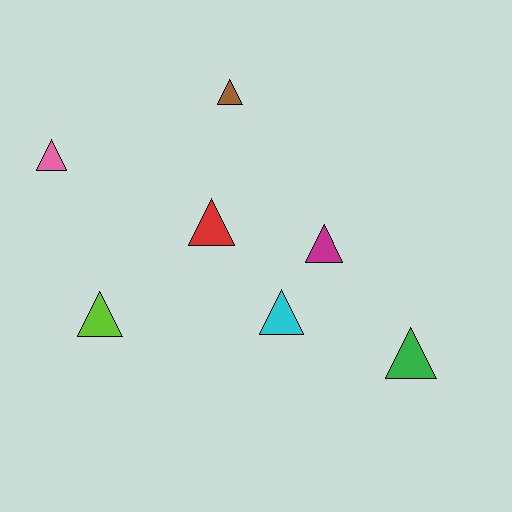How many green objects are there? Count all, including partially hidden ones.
There is 1 green object.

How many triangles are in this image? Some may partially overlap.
There are 7 triangles.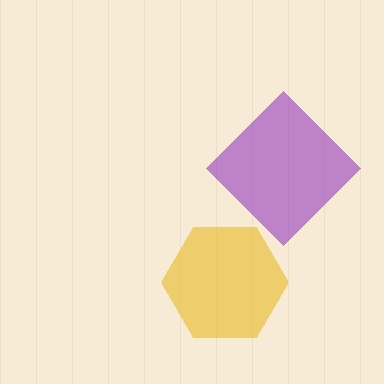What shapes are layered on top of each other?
The layered shapes are: a yellow hexagon, a purple diamond.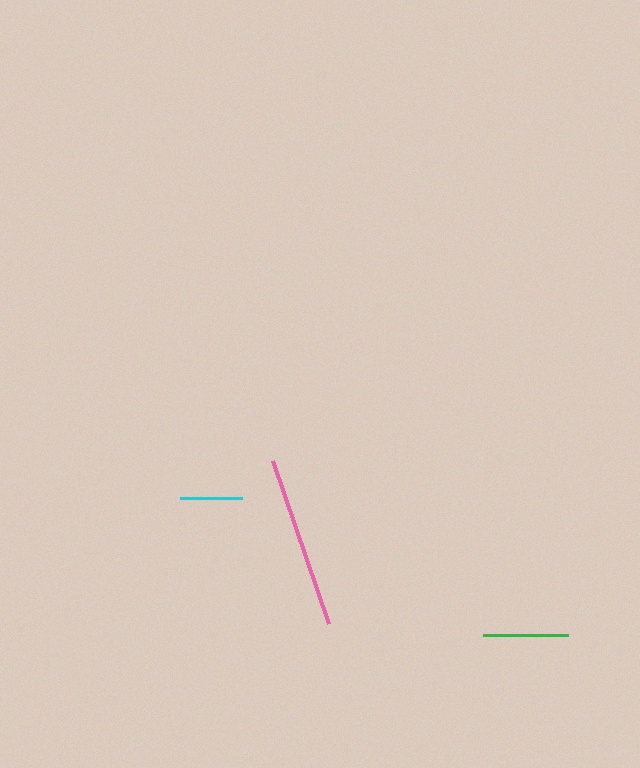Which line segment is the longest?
The pink line is the longest at approximately 173 pixels.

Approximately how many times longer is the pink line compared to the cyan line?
The pink line is approximately 2.8 times the length of the cyan line.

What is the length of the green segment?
The green segment is approximately 86 pixels long.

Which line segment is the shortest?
The cyan line is the shortest at approximately 62 pixels.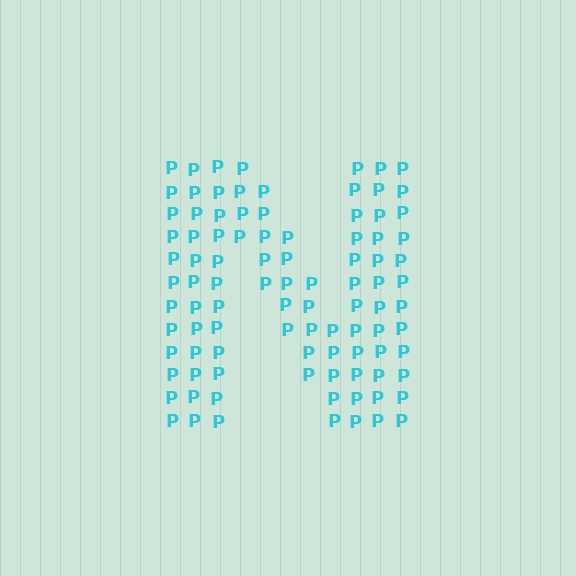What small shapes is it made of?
It is made of small letter P's.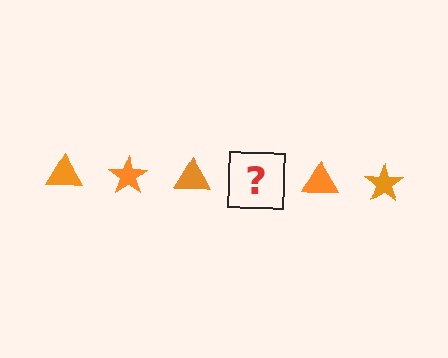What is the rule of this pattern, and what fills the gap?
The rule is that the pattern cycles through triangle, star shapes in orange. The gap should be filled with an orange star.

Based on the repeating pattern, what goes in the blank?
The blank should be an orange star.